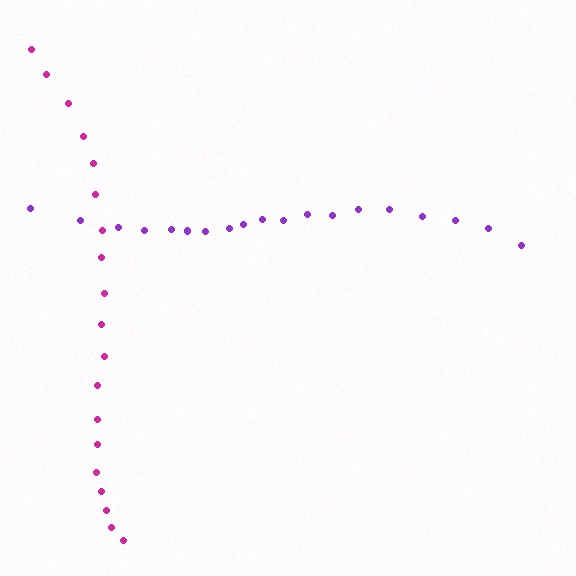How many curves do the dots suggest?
There are 2 distinct paths.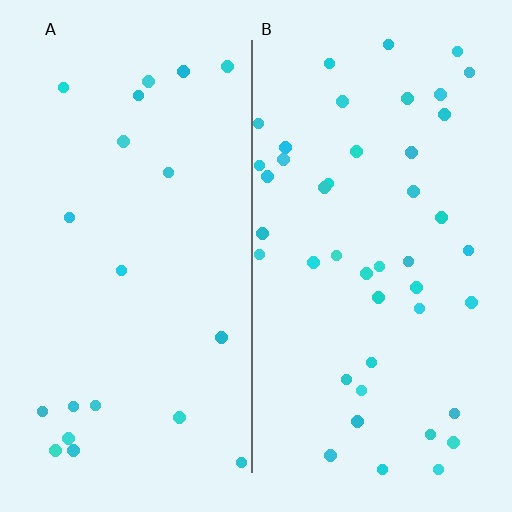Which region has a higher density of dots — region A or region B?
B (the right).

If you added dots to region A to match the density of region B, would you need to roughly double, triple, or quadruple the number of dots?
Approximately double.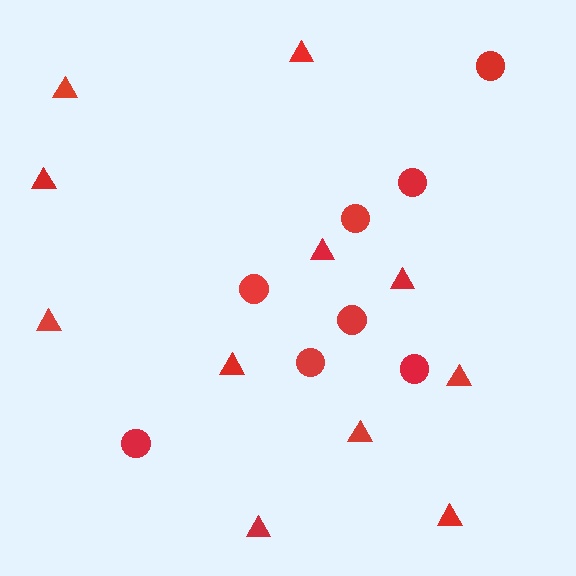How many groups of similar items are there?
There are 2 groups: one group of triangles (11) and one group of circles (8).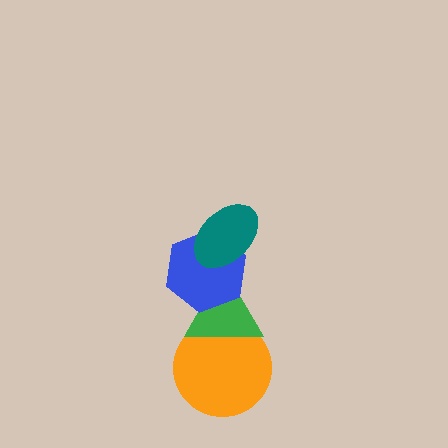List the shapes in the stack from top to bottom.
From top to bottom: the teal ellipse, the blue hexagon, the green triangle, the orange circle.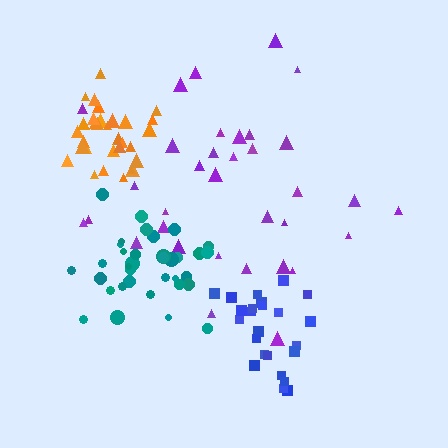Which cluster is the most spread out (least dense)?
Purple.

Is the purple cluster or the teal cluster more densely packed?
Teal.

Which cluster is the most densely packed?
Orange.